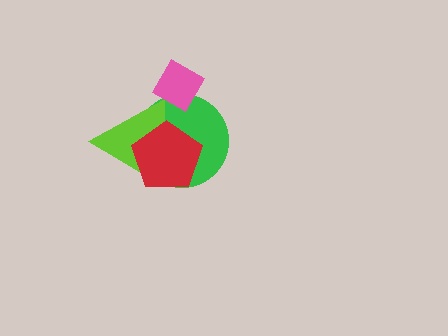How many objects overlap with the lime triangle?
2 objects overlap with the lime triangle.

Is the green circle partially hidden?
Yes, it is partially covered by another shape.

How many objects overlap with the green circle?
3 objects overlap with the green circle.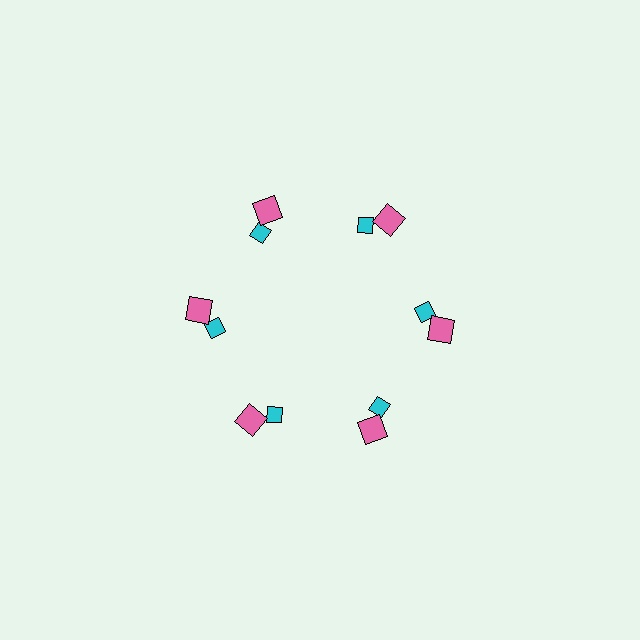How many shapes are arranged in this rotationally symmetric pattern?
There are 12 shapes, arranged in 6 groups of 2.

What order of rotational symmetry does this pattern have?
This pattern has 6-fold rotational symmetry.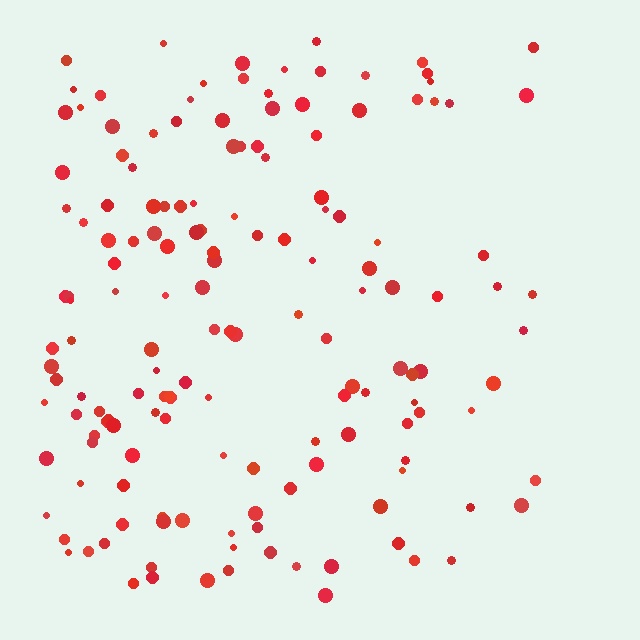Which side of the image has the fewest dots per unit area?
The right.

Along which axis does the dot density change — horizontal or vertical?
Horizontal.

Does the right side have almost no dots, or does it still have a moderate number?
Still a moderate number, just noticeably fewer than the left.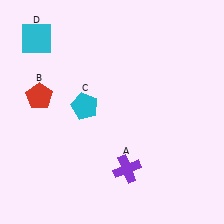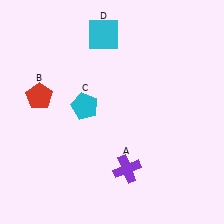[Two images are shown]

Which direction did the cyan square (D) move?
The cyan square (D) moved right.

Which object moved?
The cyan square (D) moved right.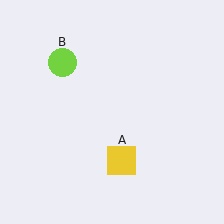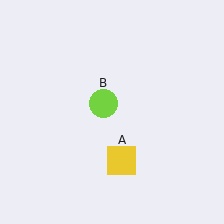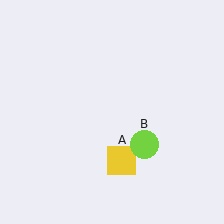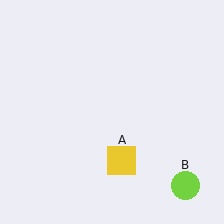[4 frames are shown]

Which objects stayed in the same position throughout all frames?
Yellow square (object A) remained stationary.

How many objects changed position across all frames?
1 object changed position: lime circle (object B).